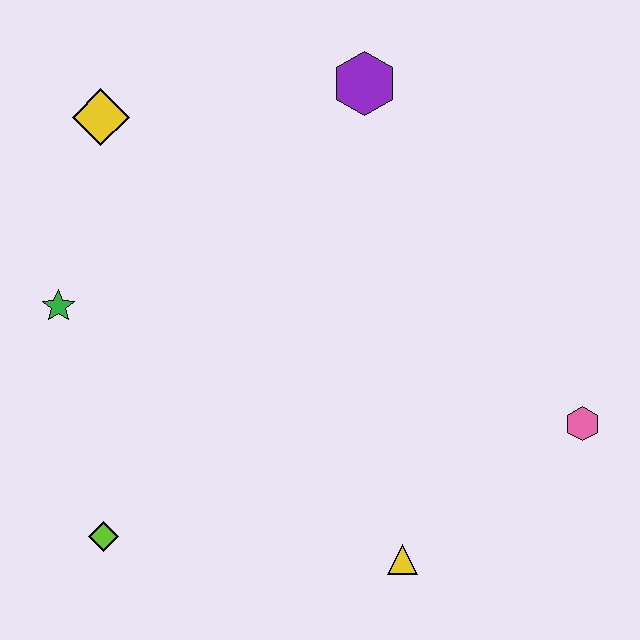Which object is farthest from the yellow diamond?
The pink hexagon is farthest from the yellow diamond.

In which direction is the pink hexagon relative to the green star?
The pink hexagon is to the right of the green star.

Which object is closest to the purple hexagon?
The yellow diamond is closest to the purple hexagon.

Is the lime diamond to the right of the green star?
Yes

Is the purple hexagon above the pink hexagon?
Yes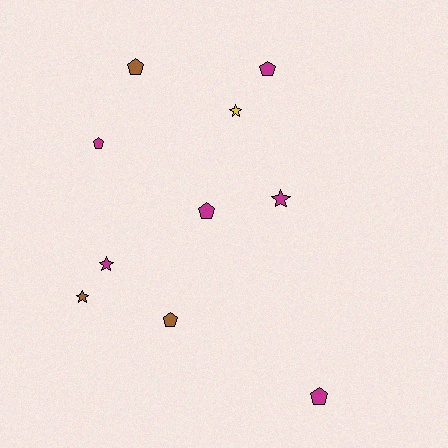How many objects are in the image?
There are 10 objects.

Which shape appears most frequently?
Pentagon, with 6 objects.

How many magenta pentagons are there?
There are 4 magenta pentagons.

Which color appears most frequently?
Magenta, with 6 objects.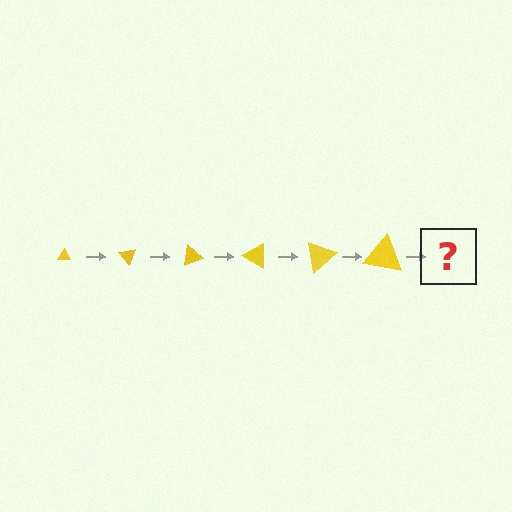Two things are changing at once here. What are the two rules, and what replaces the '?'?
The two rules are that the triangle grows larger each step and it rotates 50 degrees each step. The '?' should be a triangle, larger than the previous one and rotated 300 degrees from the start.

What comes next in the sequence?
The next element should be a triangle, larger than the previous one and rotated 300 degrees from the start.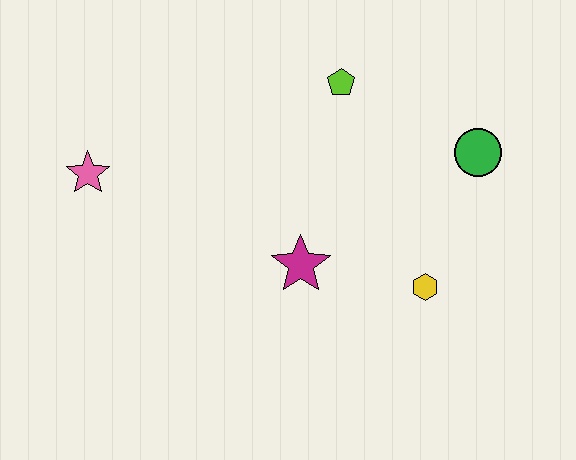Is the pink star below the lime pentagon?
Yes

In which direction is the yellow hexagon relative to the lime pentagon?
The yellow hexagon is below the lime pentagon.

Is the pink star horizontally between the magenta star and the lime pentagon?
No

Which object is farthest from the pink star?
The green circle is farthest from the pink star.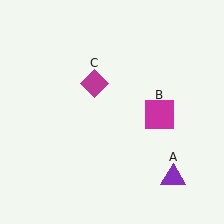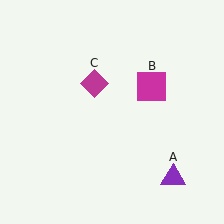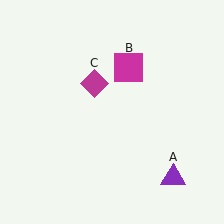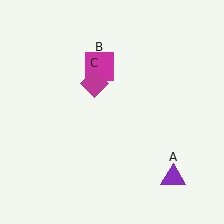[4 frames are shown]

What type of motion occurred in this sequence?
The magenta square (object B) rotated counterclockwise around the center of the scene.